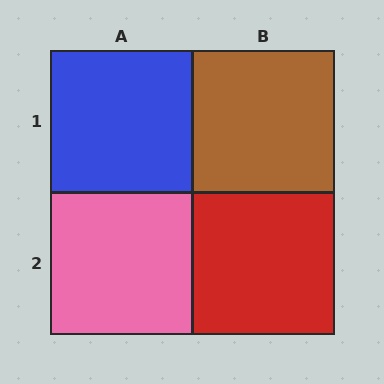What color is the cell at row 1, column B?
Brown.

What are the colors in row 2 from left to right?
Pink, red.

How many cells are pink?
1 cell is pink.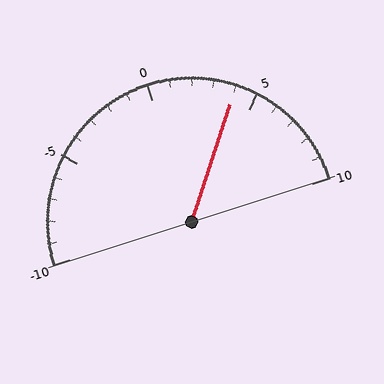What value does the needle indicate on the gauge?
The needle indicates approximately 4.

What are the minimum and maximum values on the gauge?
The gauge ranges from -10 to 10.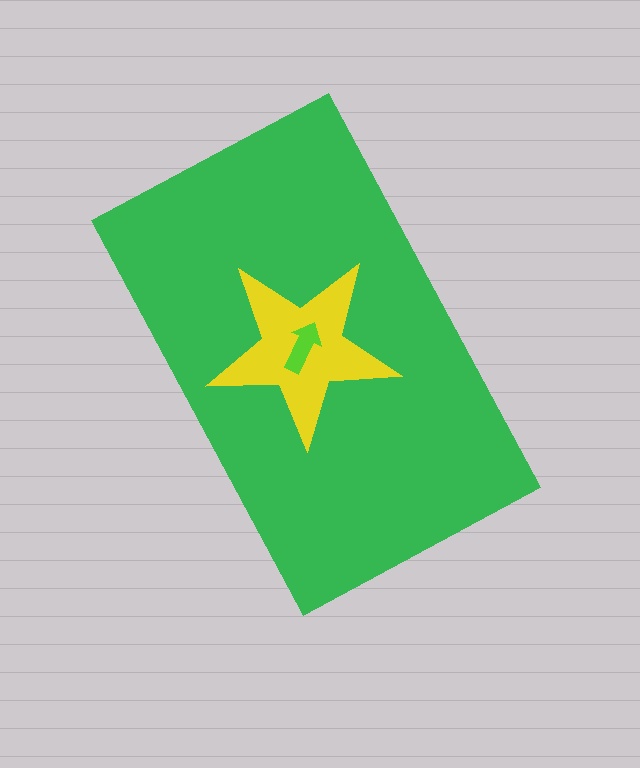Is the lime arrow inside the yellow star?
Yes.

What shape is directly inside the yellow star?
The lime arrow.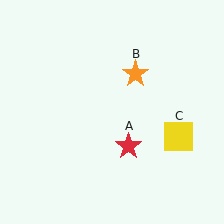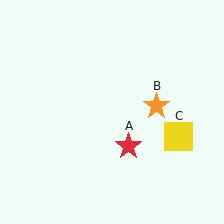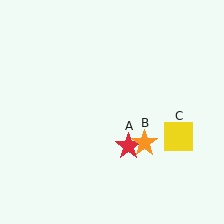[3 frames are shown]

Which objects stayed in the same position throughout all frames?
Red star (object A) and yellow square (object C) remained stationary.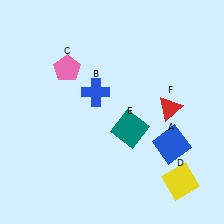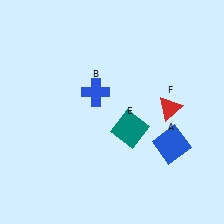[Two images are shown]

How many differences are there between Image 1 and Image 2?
There are 2 differences between the two images.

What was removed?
The pink pentagon (C), the yellow square (D) were removed in Image 2.